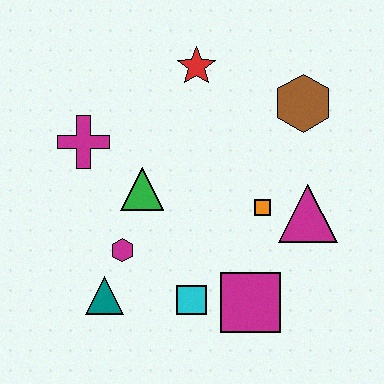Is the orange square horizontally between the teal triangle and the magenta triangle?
Yes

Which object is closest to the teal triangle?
The magenta hexagon is closest to the teal triangle.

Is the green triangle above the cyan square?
Yes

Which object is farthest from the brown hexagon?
The teal triangle is farthest from the brown hexagon.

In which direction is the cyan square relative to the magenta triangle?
The cyan square is to the left of the magenta triangle.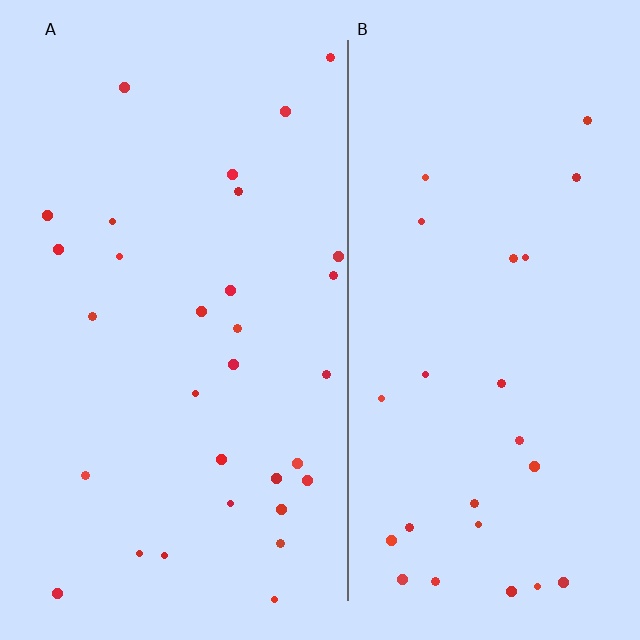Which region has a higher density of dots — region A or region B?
A (the left).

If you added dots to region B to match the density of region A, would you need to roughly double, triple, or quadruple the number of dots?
Approximately double.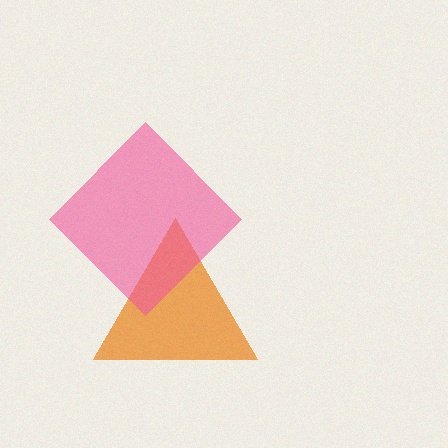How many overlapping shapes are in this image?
There are 2 overlapping shapes in the image.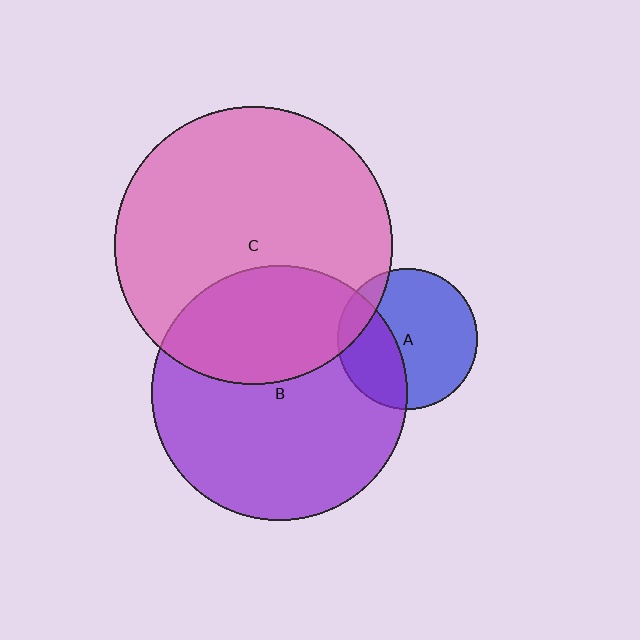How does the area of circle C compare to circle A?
Approximately 3.9 times.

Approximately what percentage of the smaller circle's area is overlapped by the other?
Approximately 35%.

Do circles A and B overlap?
Yes.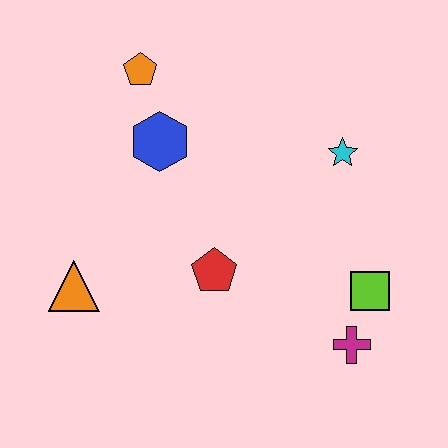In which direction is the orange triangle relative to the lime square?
The orange triangle is to the left of the lime square.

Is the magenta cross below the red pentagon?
Yes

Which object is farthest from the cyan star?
The orange triangle is farthest from the cyan star.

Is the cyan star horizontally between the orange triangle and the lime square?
Yes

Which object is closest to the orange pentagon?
The blue hexagon is closest to the orange pentagon.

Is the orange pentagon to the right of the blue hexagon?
No